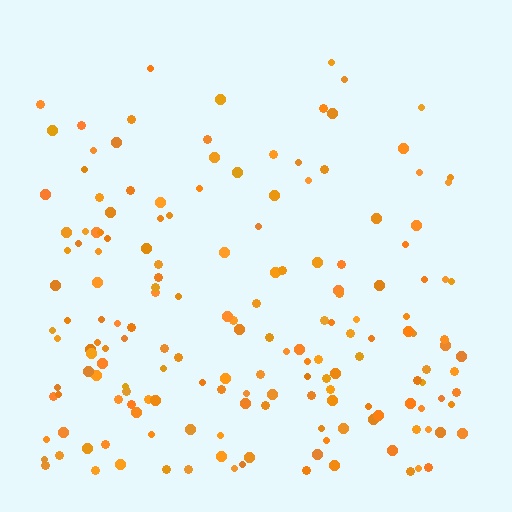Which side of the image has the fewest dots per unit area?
The top.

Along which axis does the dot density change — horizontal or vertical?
Vertical.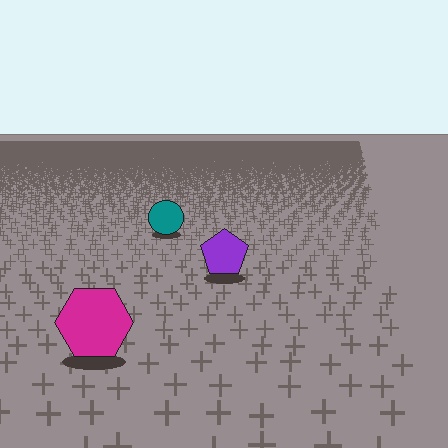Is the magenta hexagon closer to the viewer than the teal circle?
Yes. The magenta hexagon is closer — you can tell from the texture gradient: the ground texture is coarser near it.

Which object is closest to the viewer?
The magenta hexagon is closest. The texture marks near it are larger and more spread out.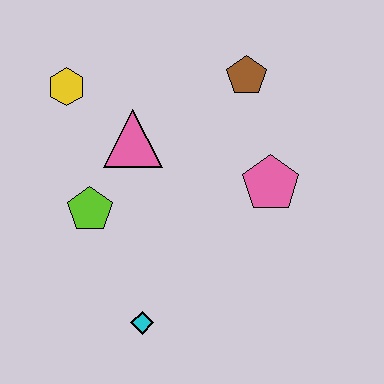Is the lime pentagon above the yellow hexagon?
No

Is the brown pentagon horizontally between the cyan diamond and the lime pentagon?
No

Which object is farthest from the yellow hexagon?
The cyan diamond is farthest from the yellow hexagon.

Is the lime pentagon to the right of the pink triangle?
No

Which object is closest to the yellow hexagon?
The pink triangle is closest to the yellow hexagon.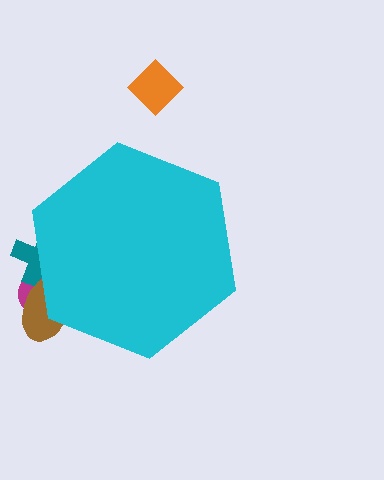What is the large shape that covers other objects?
A cyan hexagon.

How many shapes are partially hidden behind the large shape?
3 shapes are partially hidden.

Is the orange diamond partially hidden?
No, the orange diamond is fully visible.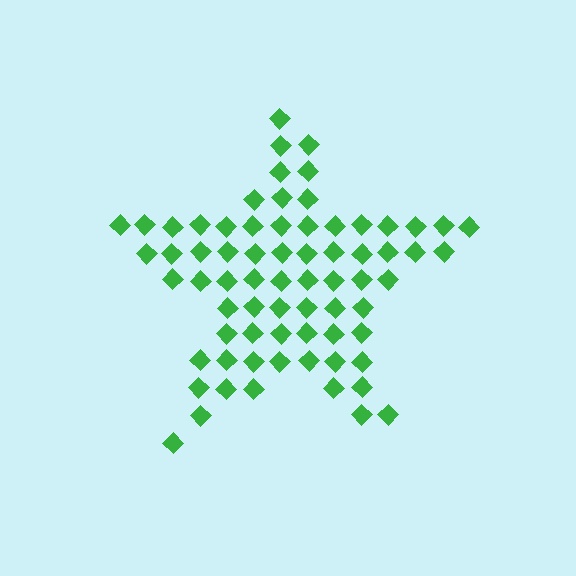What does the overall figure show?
The overall figure shows a star.